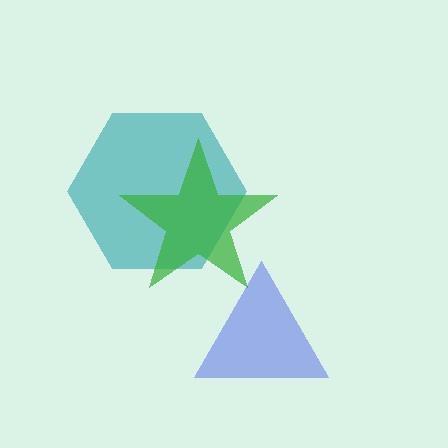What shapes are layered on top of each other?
The layered shapes are: a teal hexagon, a green star, a blue triangle.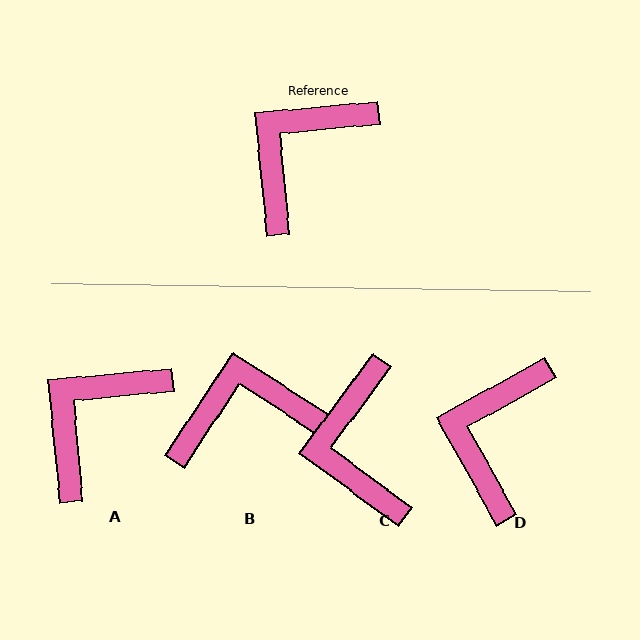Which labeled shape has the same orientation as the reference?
A.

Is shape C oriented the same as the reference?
No, it is off by about 48 degrees.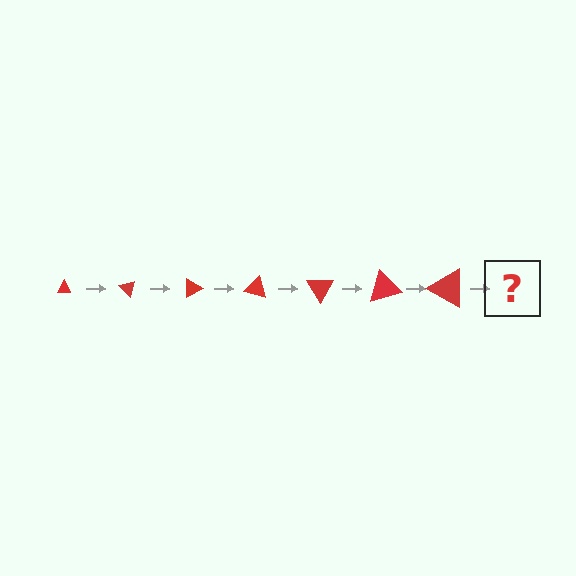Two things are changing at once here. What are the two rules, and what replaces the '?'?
The two rules are that the triangle grows larger each step and it rotates 45 degrees each step. The '?' should be a triangle, larger than the previous one and rotated 315 degrees from the start.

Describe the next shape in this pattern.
It should be a triangle, larger than the previous one and rotated 315 degrees from the start.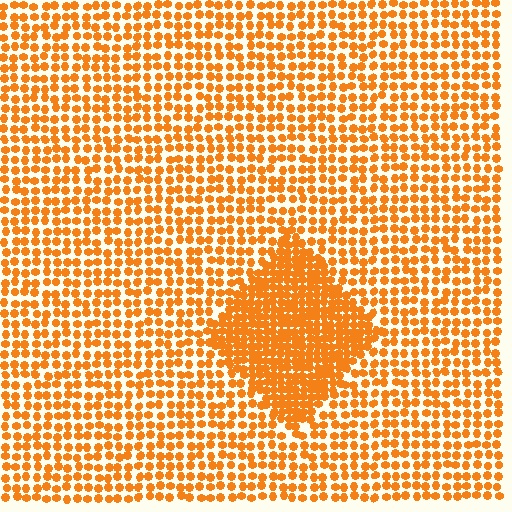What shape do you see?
I see a diamond.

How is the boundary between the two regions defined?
The boundary is defined by a change in element density (approximately 2.0x ratio). All elements are the same color, size, and shape.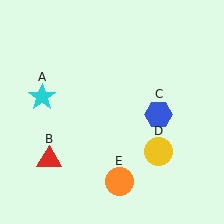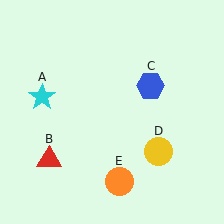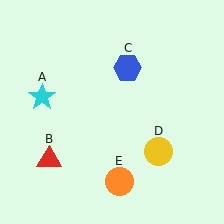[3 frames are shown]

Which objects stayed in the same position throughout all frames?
Cyan star (object A) and red triangle (object B) and yellow circle (object D) and orange circle (object E) remained stationary.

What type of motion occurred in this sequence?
The blue hexagon (object C) rotated counterclockwise around the center of the scene.